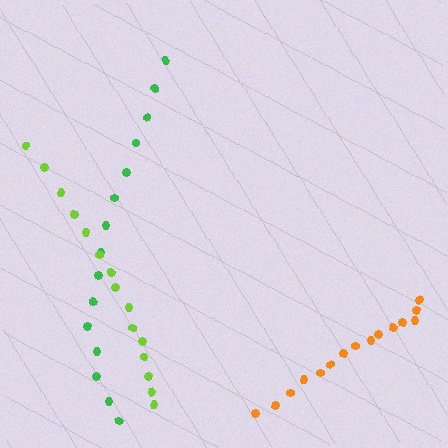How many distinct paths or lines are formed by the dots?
There are 3 distinct paths.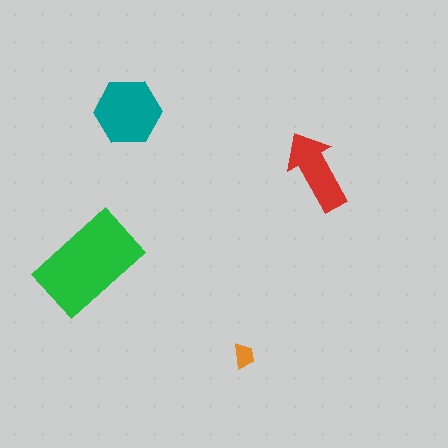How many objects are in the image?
There are 4 objects in the image.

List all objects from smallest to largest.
The orange trapezoid, the red arrow, the teal hexagon, the green rectangle.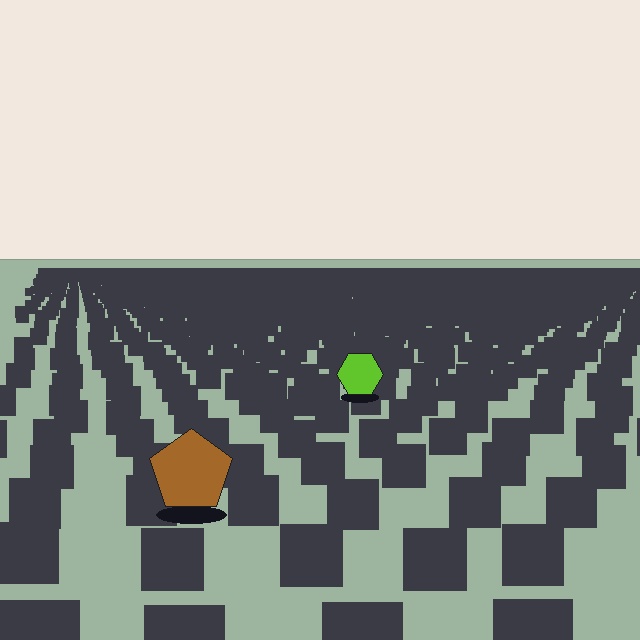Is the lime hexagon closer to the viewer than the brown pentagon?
No. The brown pentagon is closer — you can tell from the texture gradient: the ground texture is coarser near it.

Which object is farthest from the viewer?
The lime hexagon is farthest from the viewer. It appears smaller and the ground texture around it is denser.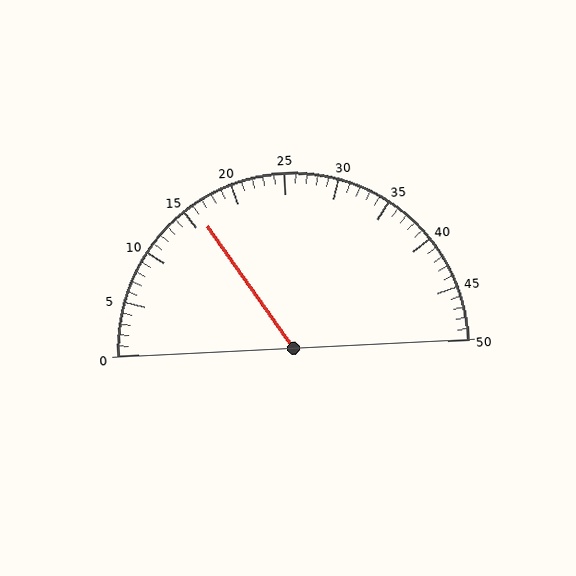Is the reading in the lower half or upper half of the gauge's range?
The reading is in the lower half of the range (0 to 50).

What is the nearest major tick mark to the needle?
The nearest major tick mark is 15.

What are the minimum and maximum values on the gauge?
The gauge ranges from 0 to 50.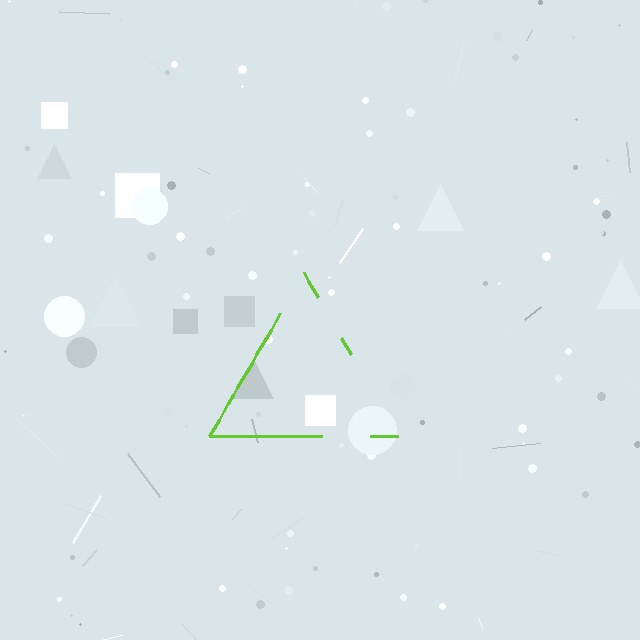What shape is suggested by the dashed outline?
The dashed outline suggests a triangle.